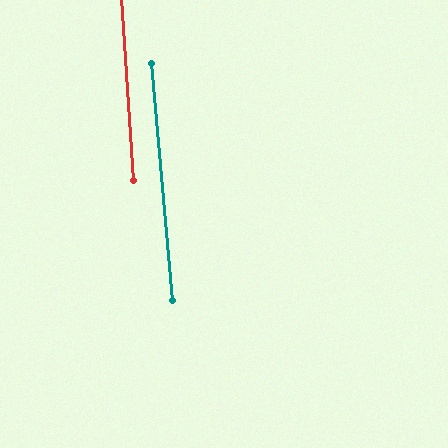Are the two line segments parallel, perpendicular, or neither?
Parallel — their directions differ by only 1.4°.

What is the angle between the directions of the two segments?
Approximately 1 degree.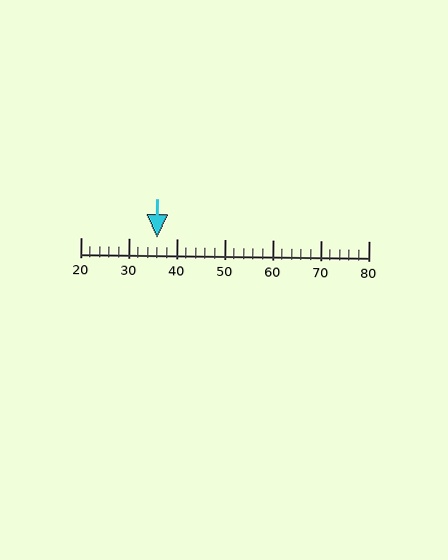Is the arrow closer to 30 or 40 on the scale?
The arrow is closer to 40.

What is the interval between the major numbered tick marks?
The major tick marks are spaced 10 units apart.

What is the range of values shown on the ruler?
The ruler shows values from 20 to 80.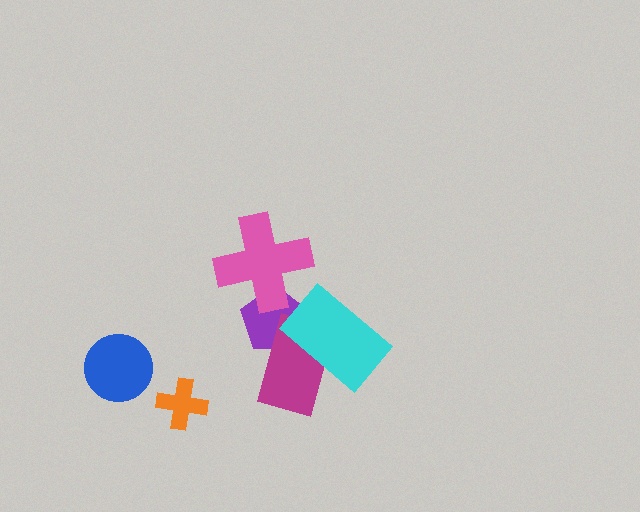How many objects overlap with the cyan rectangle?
2 objects overlap with the cyan rectangle.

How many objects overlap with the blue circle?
0 objects overlap with the blue circle.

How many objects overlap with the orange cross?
0 objects overlap with the orange cross.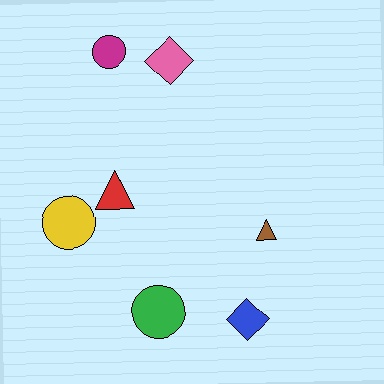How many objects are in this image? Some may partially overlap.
There are 7 objects.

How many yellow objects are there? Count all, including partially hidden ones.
There is 1 yellow object.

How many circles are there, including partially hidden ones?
There are 3 circles.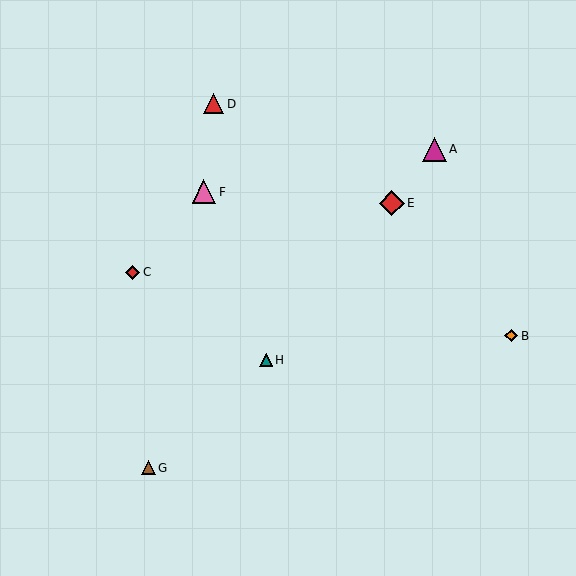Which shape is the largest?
The red diamond (labeled E) is the largest.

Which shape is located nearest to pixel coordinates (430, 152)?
The magenta triangle (labeled A) at (434, 149) is nearest to that location.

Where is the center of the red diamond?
The center of the red diamond is at (133, 272).